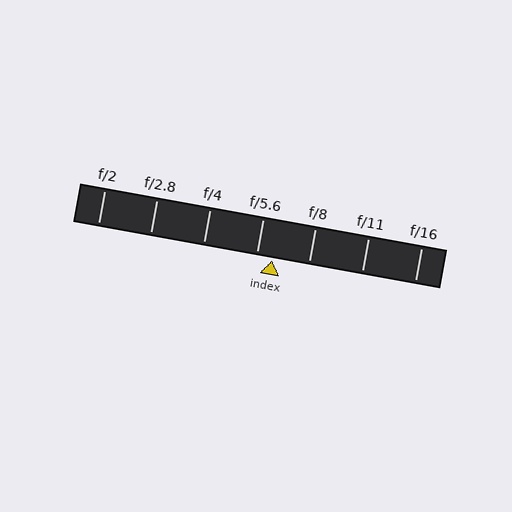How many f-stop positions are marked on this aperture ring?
There are 7 f-stop positions marked.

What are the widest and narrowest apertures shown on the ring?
The widest aperture shown is f/2 and the narrowest is f/16.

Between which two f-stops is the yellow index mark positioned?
The index mark is between f/5.6 and f/8.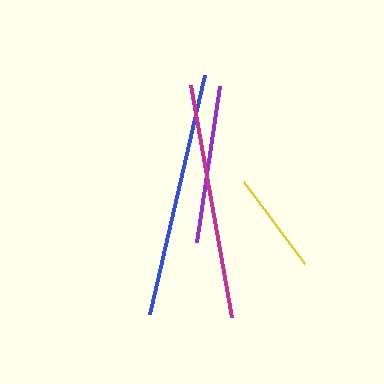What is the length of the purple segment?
The purple segment is approximately 158 pixels long.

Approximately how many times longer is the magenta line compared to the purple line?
The magenta line is approximately 1.5 times the length of the purple line.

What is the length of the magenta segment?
The magenta segment is approximately 235 pixels long.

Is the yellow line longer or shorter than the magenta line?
The magenta line is longer than the yellow line.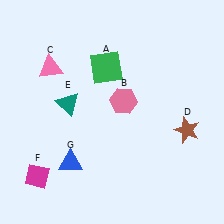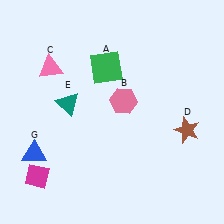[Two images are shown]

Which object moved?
The blue triangle (G) moved left.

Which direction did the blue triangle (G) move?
The blue triangle (G) moved left.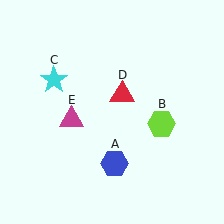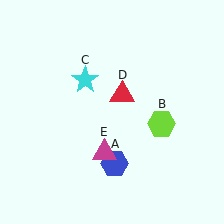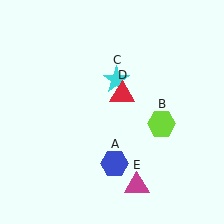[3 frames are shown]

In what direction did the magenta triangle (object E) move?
The magenta triangle (object E) moved down and to the right.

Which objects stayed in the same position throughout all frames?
Blue hexagon (object A) and lime hexagon (object B) and red triangle (object D) remained stationary.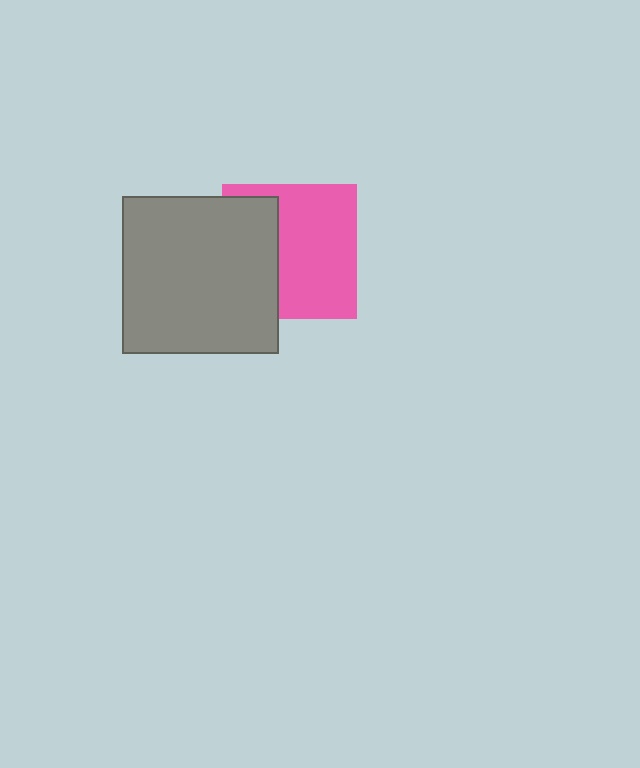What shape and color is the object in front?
The object in front is a gray square.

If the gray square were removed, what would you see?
You would see the complete pink square.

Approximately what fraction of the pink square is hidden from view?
Roughly 39% of the pink square is hidden behind the gray square.